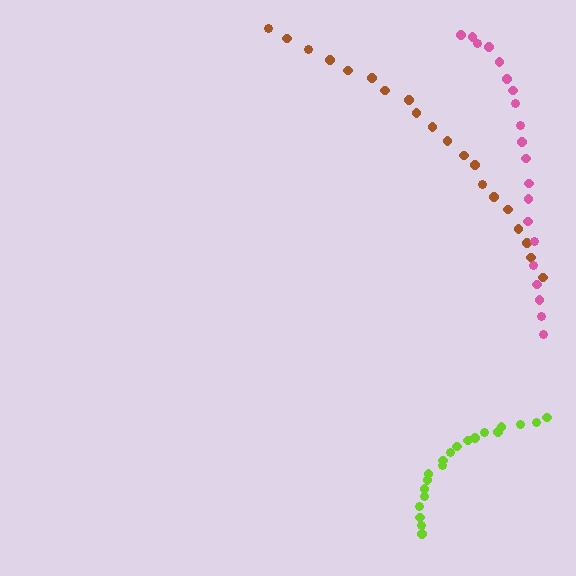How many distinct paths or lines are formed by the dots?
There are 3 distinct paths.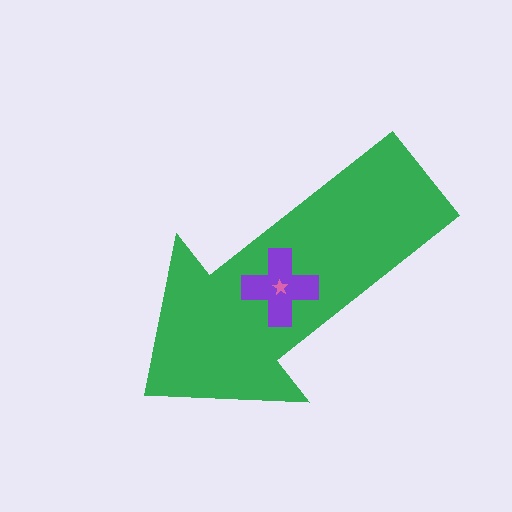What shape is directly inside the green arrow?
The purple cross.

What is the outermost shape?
The green arrow.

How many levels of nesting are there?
3.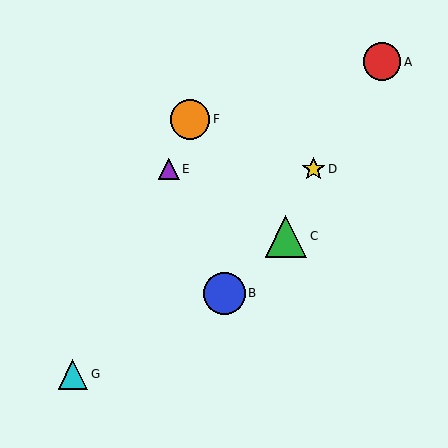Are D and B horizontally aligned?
No, D is at y≈169 and B is at y≈293.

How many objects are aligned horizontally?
2 objects (D, E) are aligned horizontally.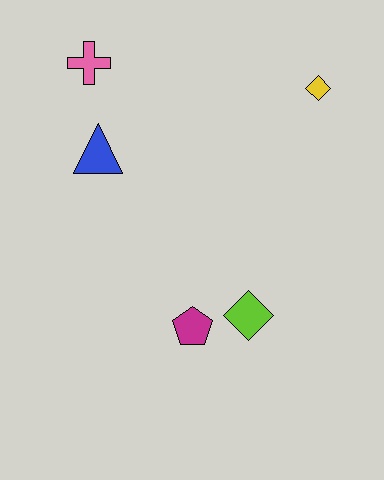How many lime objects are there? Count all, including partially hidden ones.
There is 1 lime object.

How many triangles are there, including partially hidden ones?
There is 1 triangle.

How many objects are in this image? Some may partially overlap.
There are 5 objects.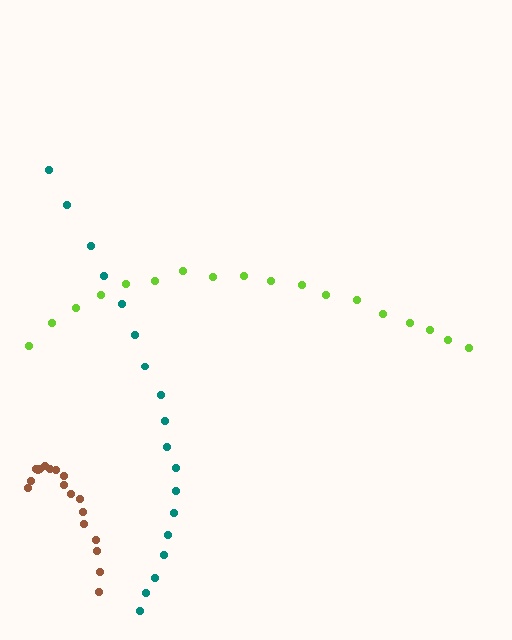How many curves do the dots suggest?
There are 3 distinct paths.